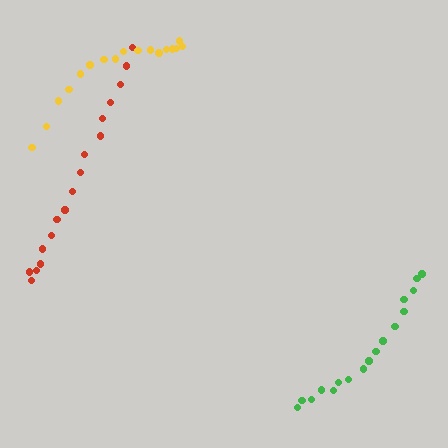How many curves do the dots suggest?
There are 3 distinct paths.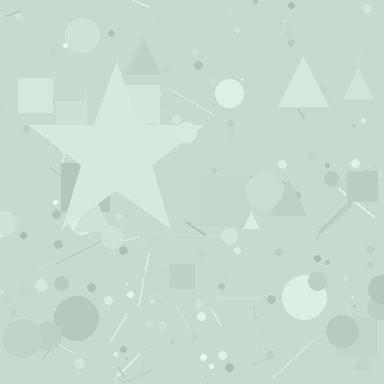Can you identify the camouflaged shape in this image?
The camouflaged shape is a star.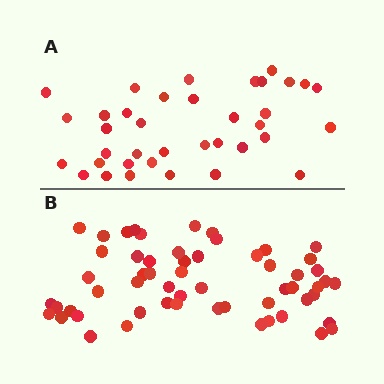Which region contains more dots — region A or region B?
Region B (the bottom region) has more dots.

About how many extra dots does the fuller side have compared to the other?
Region B has approximately 20 more dots than region A.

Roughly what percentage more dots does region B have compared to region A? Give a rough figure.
About 55% more.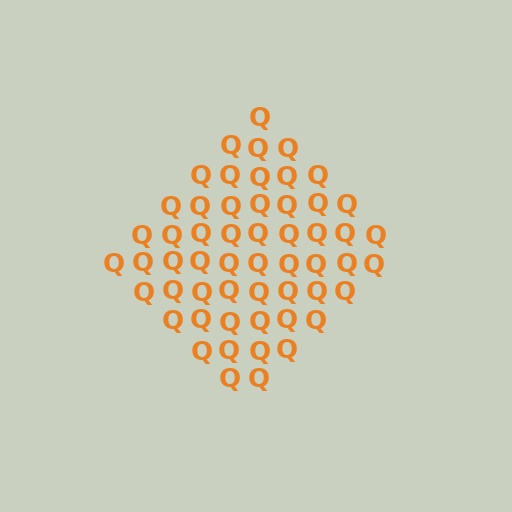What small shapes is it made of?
It is made of small letter Q's.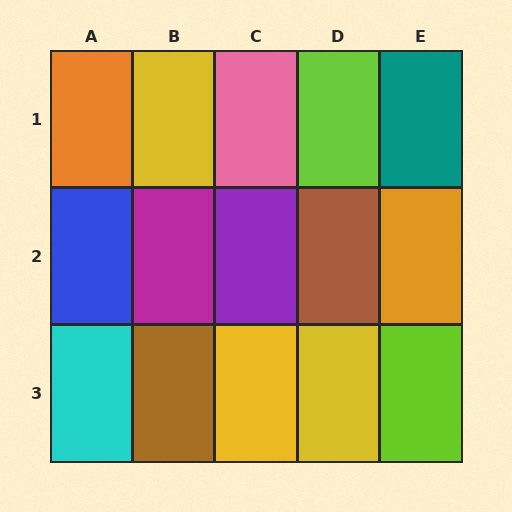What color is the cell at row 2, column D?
Brown.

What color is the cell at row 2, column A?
Blue.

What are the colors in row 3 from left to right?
Cyan, brown, yellow, yellow, lime.